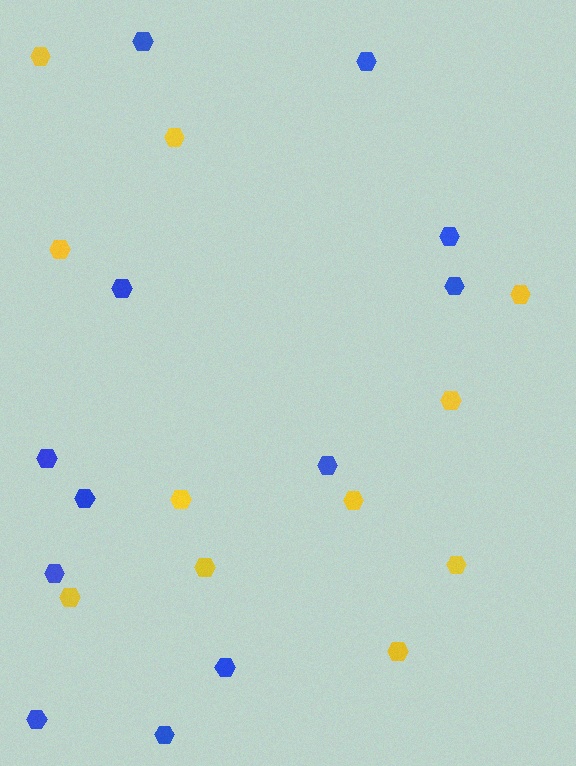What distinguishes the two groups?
There are 2 groups: one group of blue hexagons (12) and one group of yellow hexagons (11).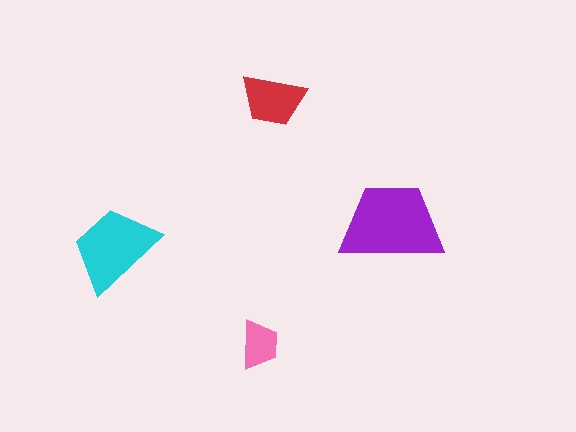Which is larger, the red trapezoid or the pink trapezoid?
The red one.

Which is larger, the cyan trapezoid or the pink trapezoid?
The cyan one.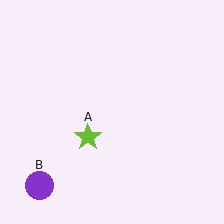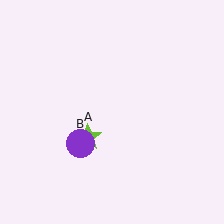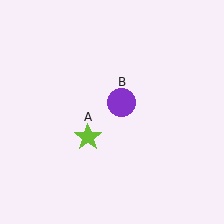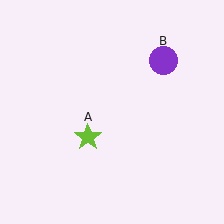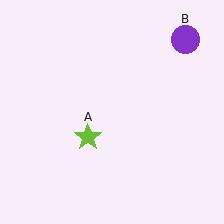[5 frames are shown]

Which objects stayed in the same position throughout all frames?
Lime star (object A) remained stationary.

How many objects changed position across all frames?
1 object changed position: purple circle (object B).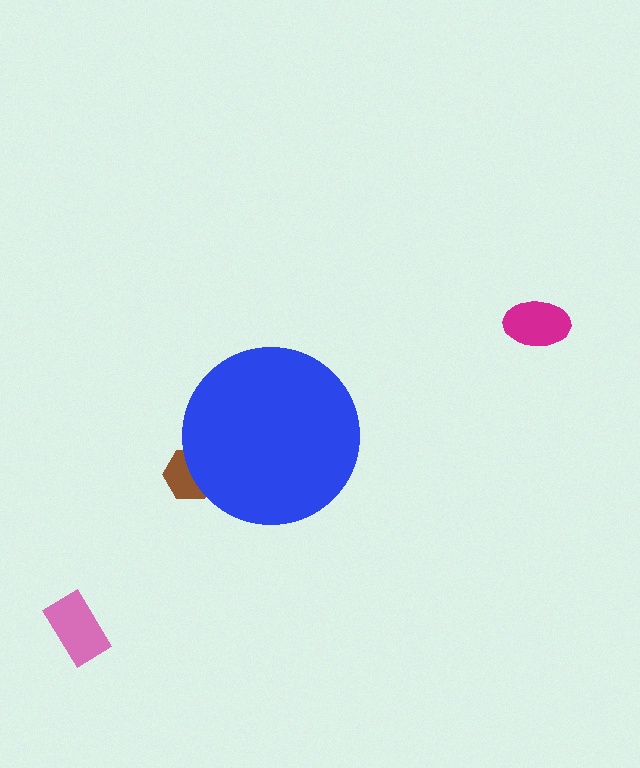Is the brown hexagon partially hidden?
Yes, the brown hexagon is partially hidden behind the blue circle.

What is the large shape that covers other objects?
A blue circle.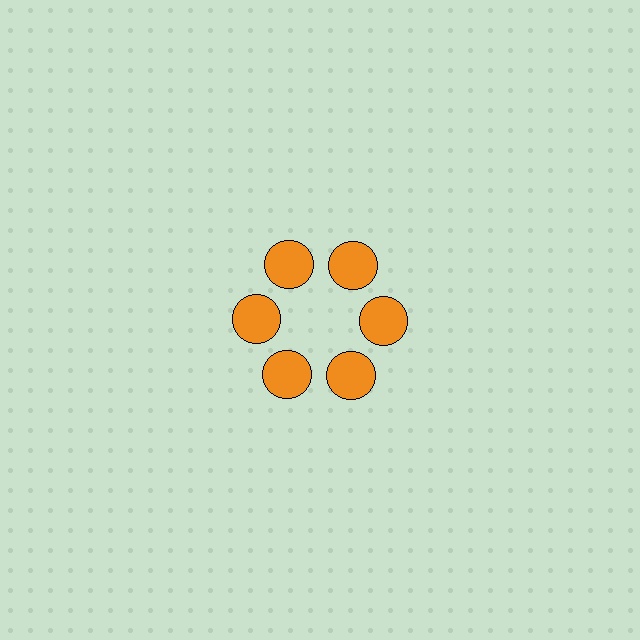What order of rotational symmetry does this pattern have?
This pattern has 6-fold rotational symmetry.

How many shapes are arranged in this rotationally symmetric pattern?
There are 6 shapes, arranged in 6 groups of 1.